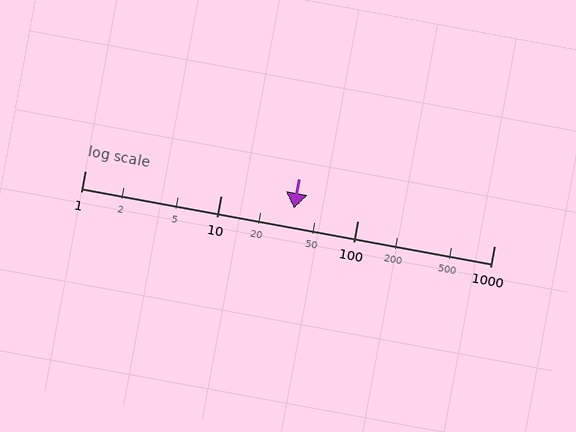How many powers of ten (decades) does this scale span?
The scale spans 3 decades, from 1 to 1000.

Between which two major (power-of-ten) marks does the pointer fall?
The pointer is between 10 and 100.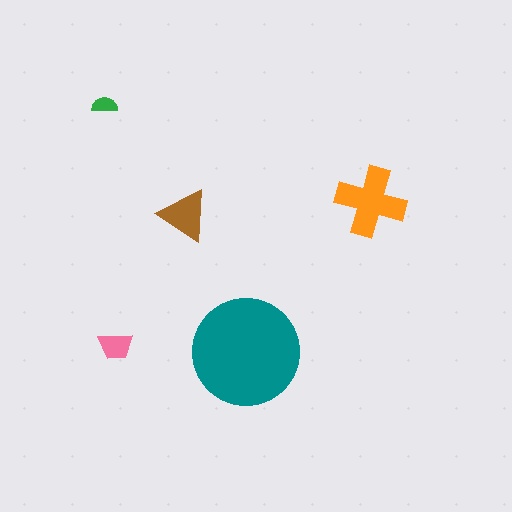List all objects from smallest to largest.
The green semicircle, the pink trapezoid, the brown triangle, the orange cross, the teal circle.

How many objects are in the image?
There are 5 objects in the image.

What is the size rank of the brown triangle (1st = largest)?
3rd.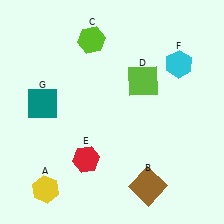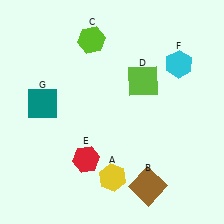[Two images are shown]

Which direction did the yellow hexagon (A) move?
The yellow hexagon (A) moved right.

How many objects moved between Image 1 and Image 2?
1 object moved between the two images.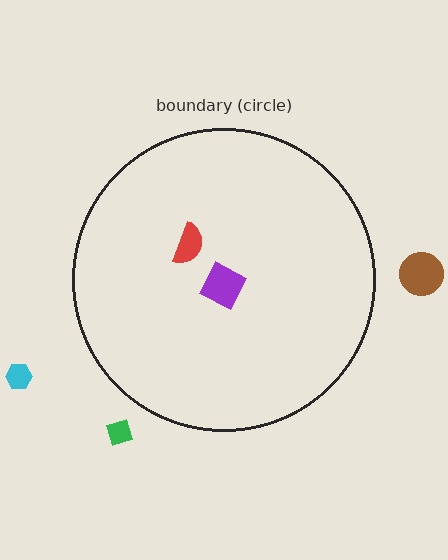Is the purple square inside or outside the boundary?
Inside.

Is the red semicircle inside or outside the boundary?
Inside.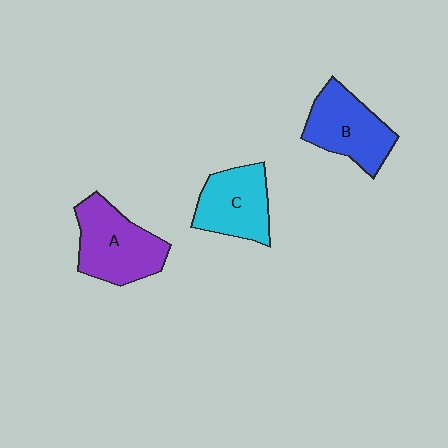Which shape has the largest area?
Shape A (purple).